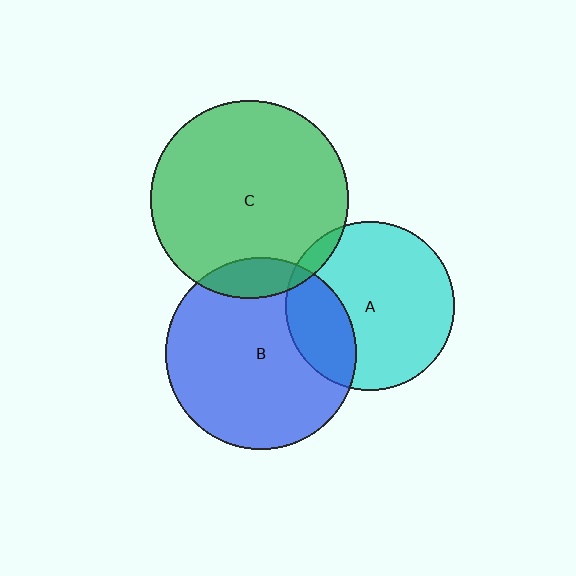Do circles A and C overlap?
Yes.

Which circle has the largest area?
Circle C (green).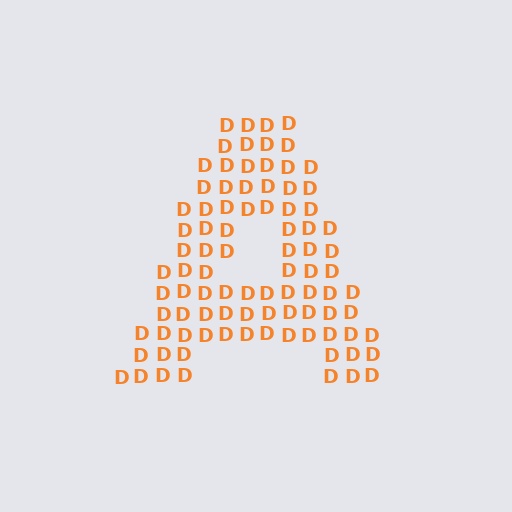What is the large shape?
The large shape is the letter A.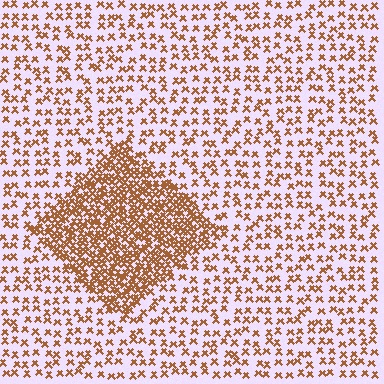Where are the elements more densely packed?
The elements are more densely packed inside the diamond boundary.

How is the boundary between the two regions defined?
The boundary is defined by a change in element density (approximately 2.7x ratio). All elements are the same color, size, and shape.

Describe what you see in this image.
The image contains small brown elements arranged at two different densities. A diamond-shaped region is visible where the elements are more densely packed than the surrounding area.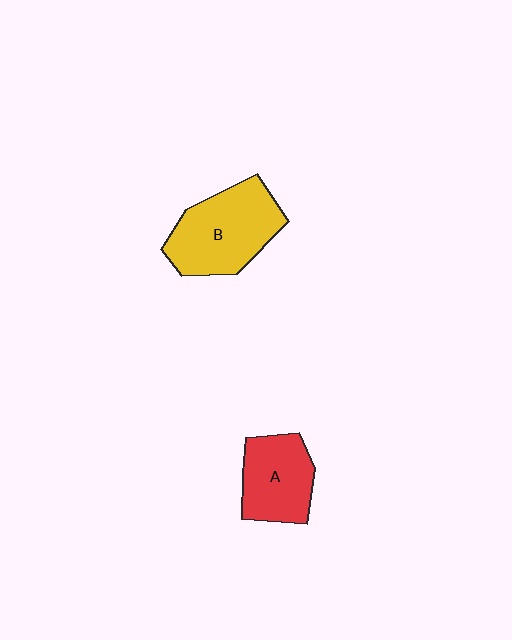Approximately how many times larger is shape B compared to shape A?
Approximately 1.3 times.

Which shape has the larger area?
Shape B (yellow).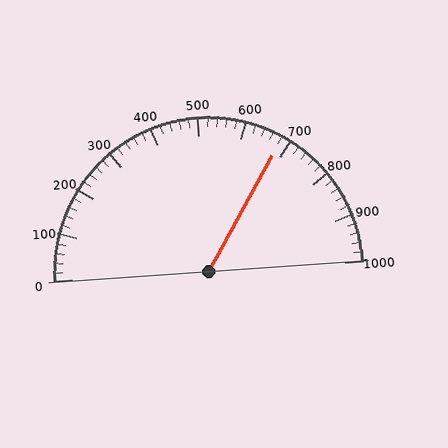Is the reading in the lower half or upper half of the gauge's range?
The reading is in the upper half of the range (0 to 1000).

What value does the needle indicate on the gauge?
The needle indicates approximately 680.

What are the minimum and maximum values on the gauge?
The gauge ranges from 0 to 1000.